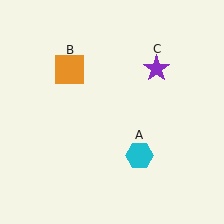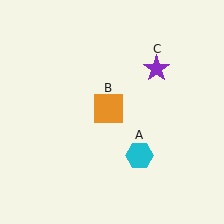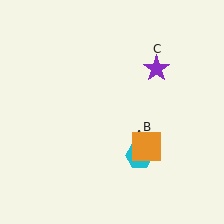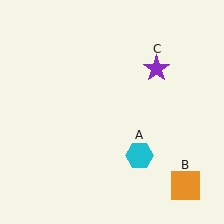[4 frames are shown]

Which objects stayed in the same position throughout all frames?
Cyan hexagon (object A) and purple star (object C) remained stationary.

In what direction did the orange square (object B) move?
The orange square (object B) moved down and to the right.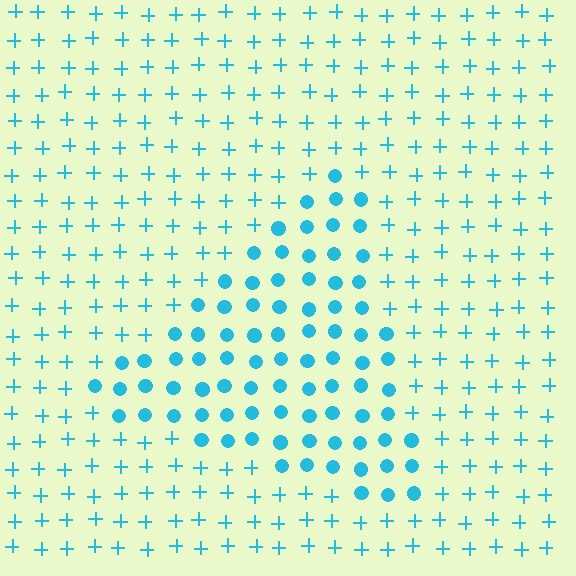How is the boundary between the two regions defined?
The boundary is defined by a change in element shape: circles inside vs. plus signs outside. All elements share the same color and spacing.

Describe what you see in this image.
The image is filled with small cyan elements arranged in a uniform grid. A triangle-shaped region contains circles, while the surrounding area contains plus signs. The boundary is defined purely by the change in element shape.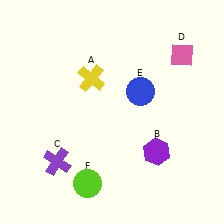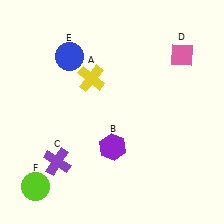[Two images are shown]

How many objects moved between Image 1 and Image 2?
3 objects moved between the two images.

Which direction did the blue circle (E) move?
The blue circle (E) moved left.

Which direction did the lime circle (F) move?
The lime circle (F) moved left.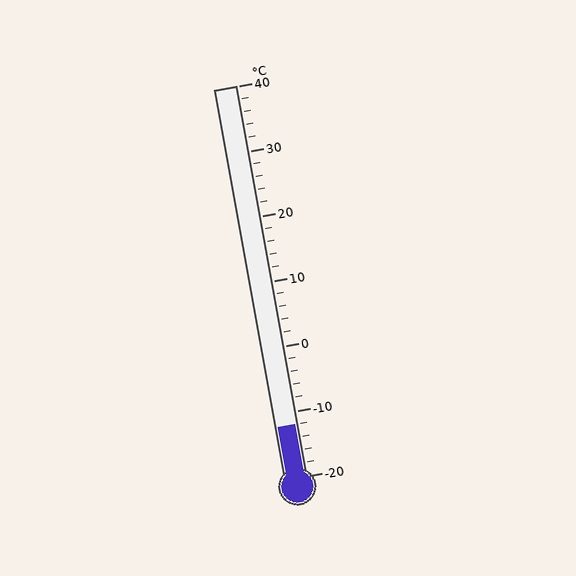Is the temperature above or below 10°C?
The temperature is below 10°C.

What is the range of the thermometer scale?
The thermometer scale ranges from -20°C to 40°C.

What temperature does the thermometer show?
The thermometer shows approximately -12°C.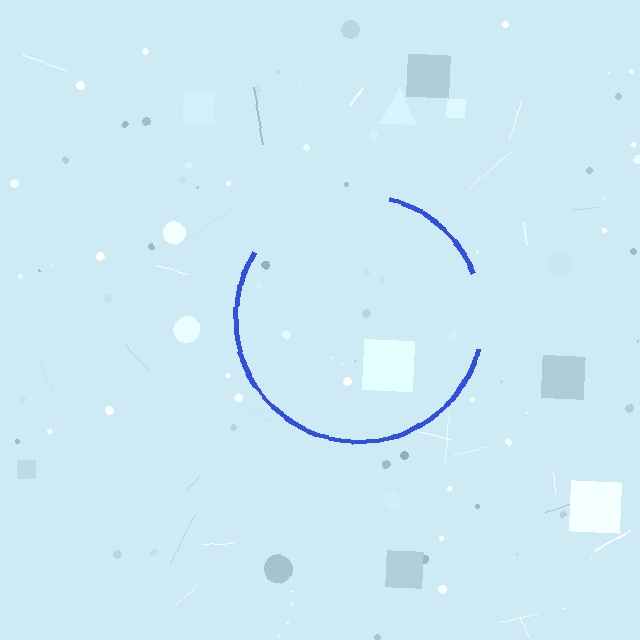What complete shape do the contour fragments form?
The contour fragments form a circle.